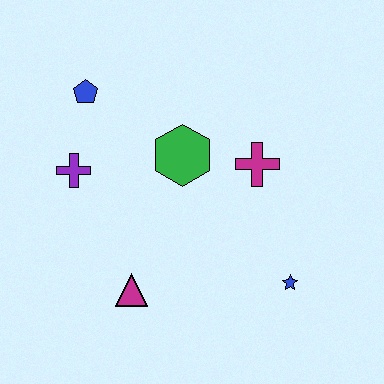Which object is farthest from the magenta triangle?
The blue pentagon is farthest from the magenta triangle.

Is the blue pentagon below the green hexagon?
No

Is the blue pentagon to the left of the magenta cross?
Yes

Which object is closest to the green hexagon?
The magenta cross is closest to the green hexagon.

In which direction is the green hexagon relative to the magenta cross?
The green hexagon is to the left of the magenta cross.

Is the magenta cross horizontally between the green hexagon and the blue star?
Yes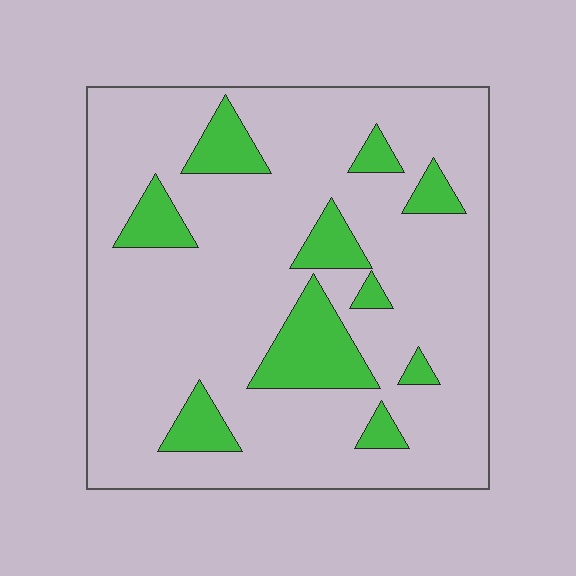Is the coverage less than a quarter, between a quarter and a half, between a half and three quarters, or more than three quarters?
Less than a quarter.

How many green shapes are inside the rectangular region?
10.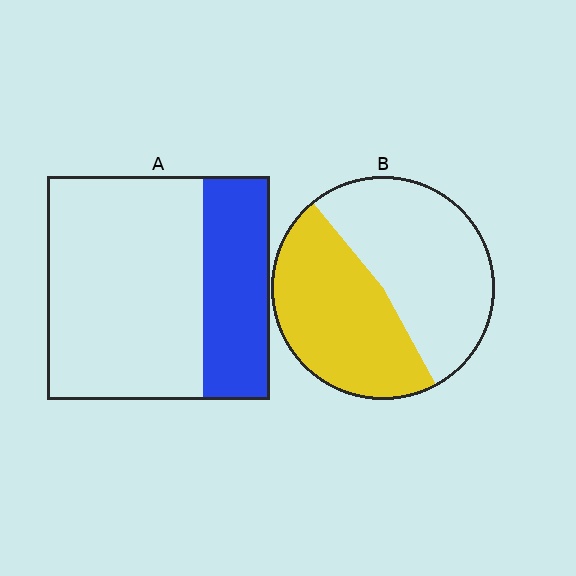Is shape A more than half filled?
No.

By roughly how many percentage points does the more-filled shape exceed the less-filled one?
By roughly 15 percentage points (B over A).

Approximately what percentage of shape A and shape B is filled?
A is approximately 30% and B is approximately 45%.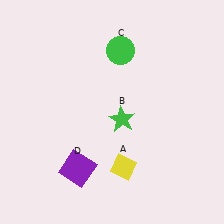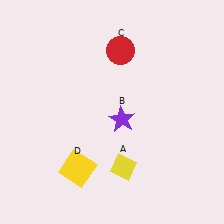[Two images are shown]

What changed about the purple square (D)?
In Image 1, D is purple. In Image 2, it changed to yellow.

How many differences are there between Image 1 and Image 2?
There are 3 differences between the two images.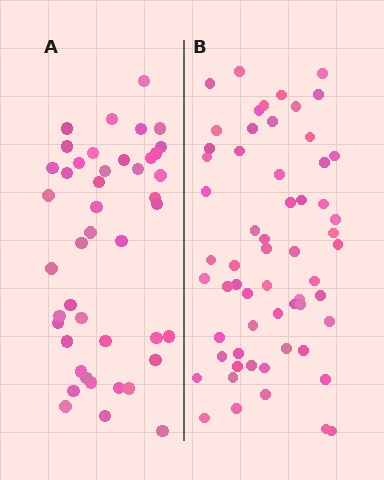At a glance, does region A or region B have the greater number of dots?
Region B (the right region) has more dots.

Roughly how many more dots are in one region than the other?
Region B has approximately 15 more dots than region A.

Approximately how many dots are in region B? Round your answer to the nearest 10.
About 60 dots.